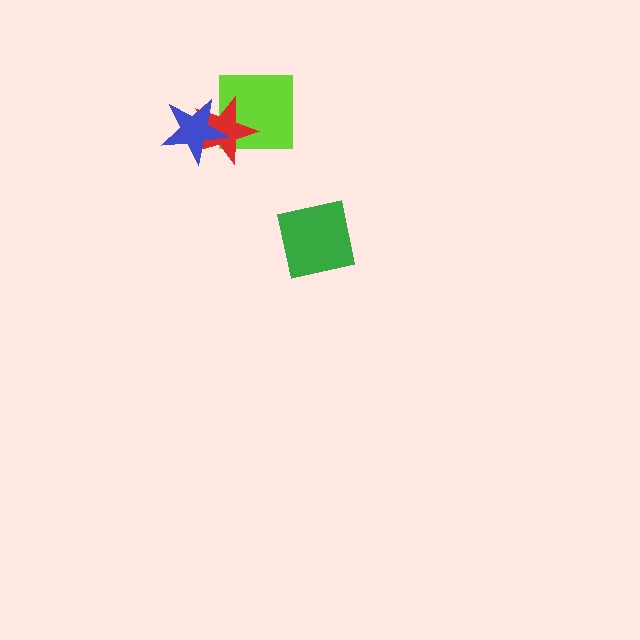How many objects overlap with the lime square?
2 objects overlap with the lime square.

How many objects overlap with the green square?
0 objects overlap with the green square.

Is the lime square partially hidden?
Yes, it is partially covered by another shape.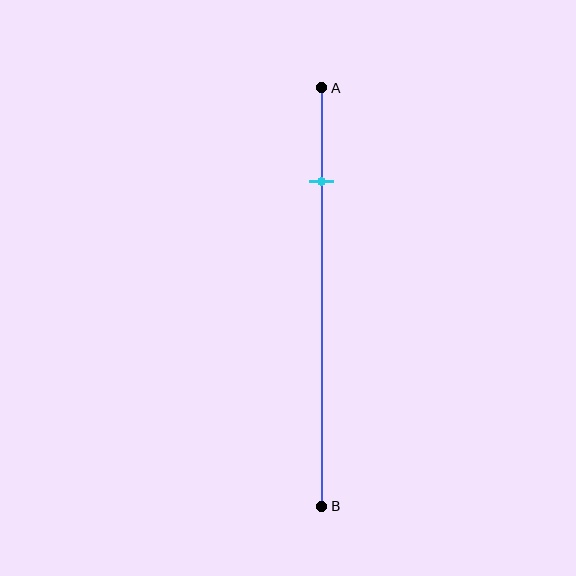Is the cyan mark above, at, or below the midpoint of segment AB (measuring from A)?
The cyan mark is above the midpoint of segment AB.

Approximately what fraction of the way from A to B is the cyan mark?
The cyan mark is approximately 20% of the way from A to B.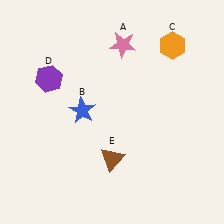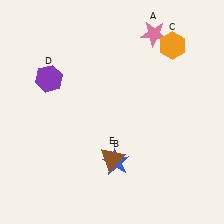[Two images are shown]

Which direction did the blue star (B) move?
The blue star (B) moved down.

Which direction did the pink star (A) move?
The pink star (A) moved right.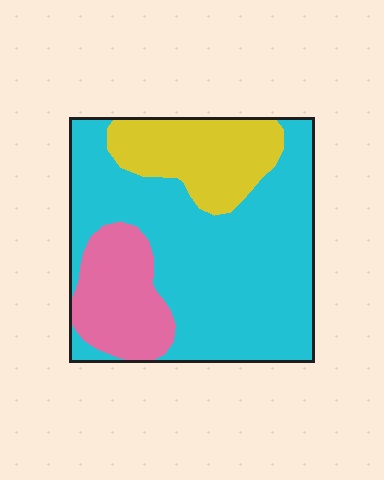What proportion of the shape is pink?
Pink takes up between a sixth and a third of the shape.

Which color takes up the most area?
Cyan, at roughly 65%.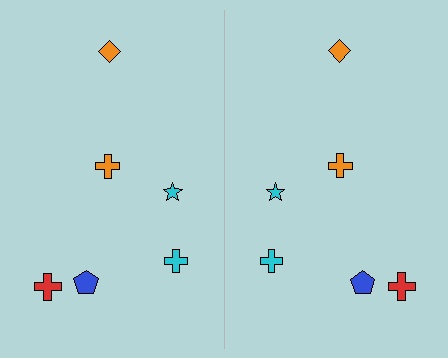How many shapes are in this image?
There are 12 shapes in this image.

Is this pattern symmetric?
Yes, this pattern has bilateral (reflection) symmetry.